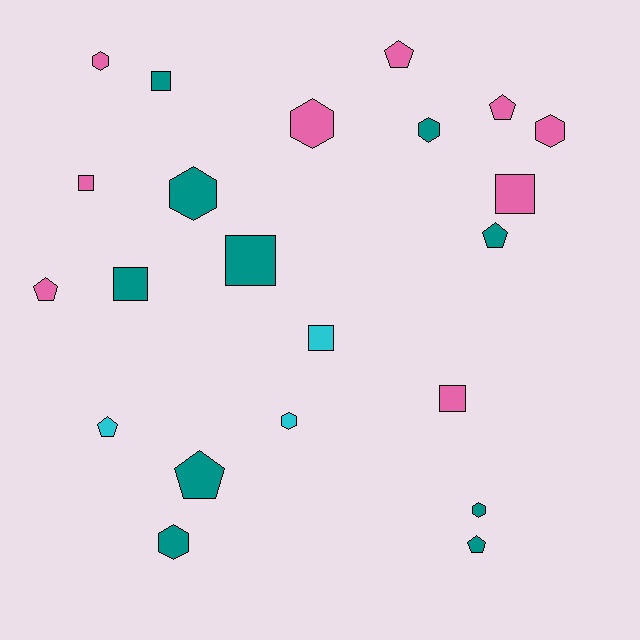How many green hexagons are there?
There are no green hexagons.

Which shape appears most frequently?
Hexagon, with 8 objects.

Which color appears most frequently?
Teal, with 10 objects.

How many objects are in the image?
There are 22 objects.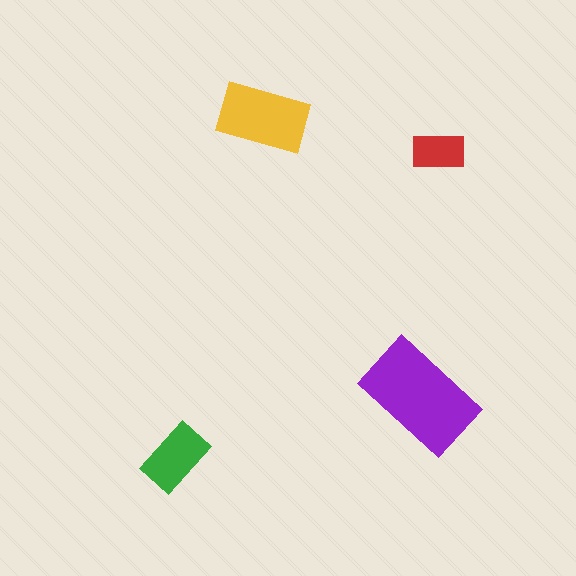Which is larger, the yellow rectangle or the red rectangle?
The yellow one.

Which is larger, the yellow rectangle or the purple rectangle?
The purple one.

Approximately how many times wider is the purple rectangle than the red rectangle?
About 2 times wider.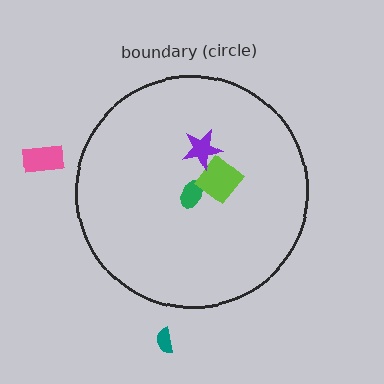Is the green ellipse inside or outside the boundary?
Inside.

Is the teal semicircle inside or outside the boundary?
Outside.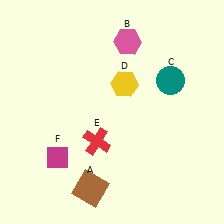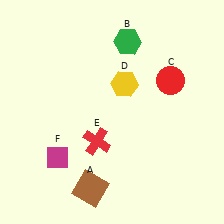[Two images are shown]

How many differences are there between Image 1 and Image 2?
There are 2 differences between the two images.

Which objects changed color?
B changed from pink to green. C changed from teal to red.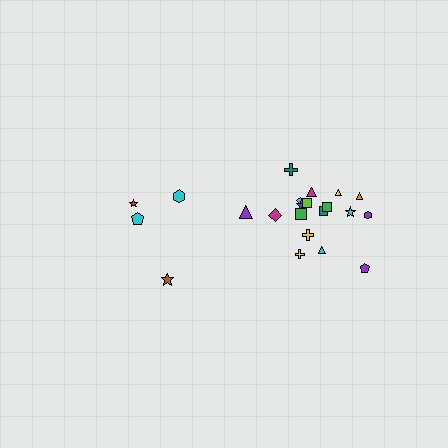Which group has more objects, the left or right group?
The right group.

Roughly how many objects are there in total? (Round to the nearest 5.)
Roughly 20 objects in total.